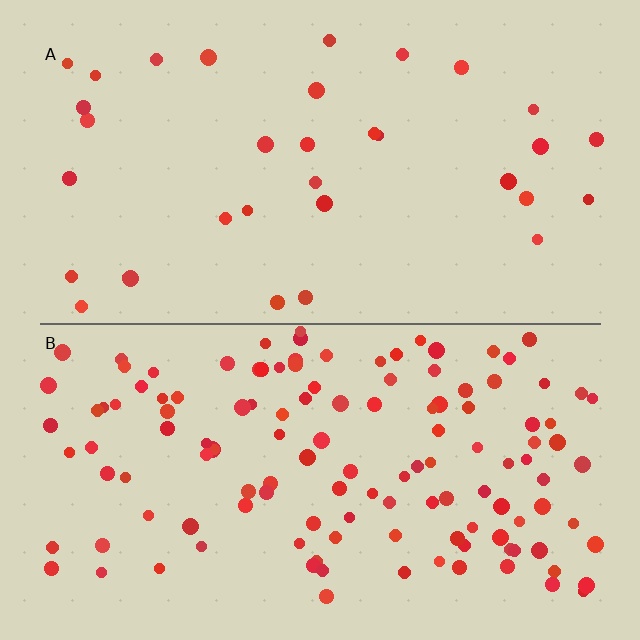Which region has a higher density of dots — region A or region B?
B (the bottom).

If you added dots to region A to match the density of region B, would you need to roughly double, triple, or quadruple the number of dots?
Approximately quadruple.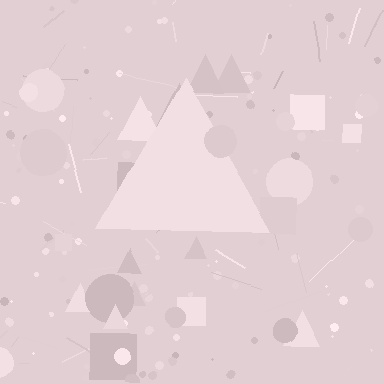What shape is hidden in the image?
A triangle is hidden in the image.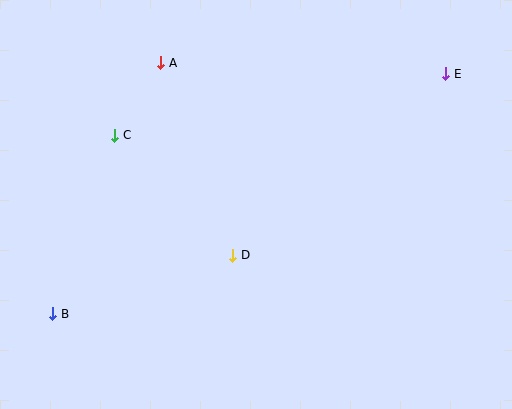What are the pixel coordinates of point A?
Point A is at (161, 63).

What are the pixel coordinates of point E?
Point E is at (446, 74).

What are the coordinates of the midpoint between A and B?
The midpoint between A and B is at (107, 188).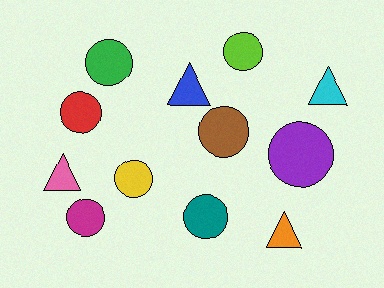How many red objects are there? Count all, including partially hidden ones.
There is 1 red object.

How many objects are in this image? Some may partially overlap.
There are 12 objects.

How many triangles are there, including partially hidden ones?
There are 4 triangles.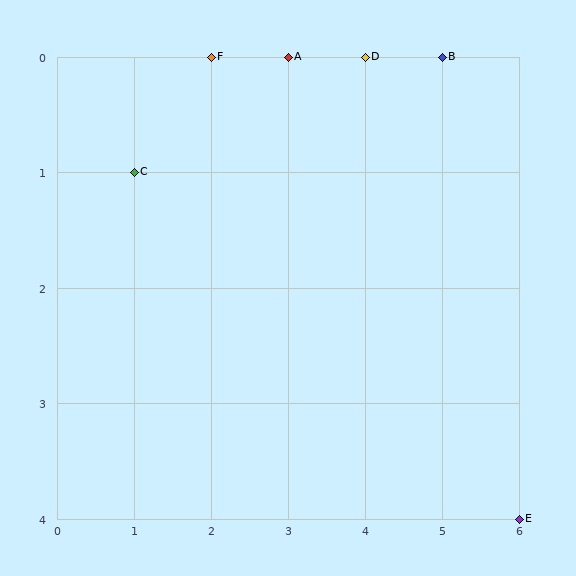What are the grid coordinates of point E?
Point E is at grid coordinates (6, 4).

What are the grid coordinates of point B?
Point B is at grid coordinates (5, 0).